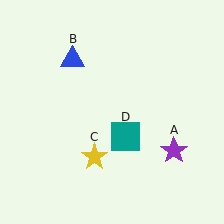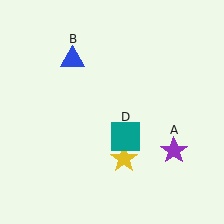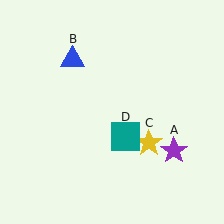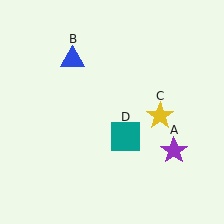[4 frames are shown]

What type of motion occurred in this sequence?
The yellow star (object C) rotated counterclockwise around the center of the scene.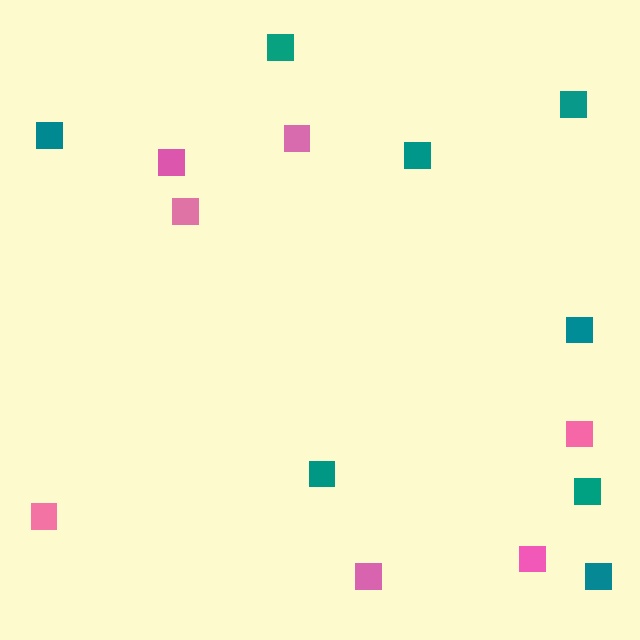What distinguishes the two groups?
There are 2 groups: one group of teal squares (8) and one group of pink squares (7).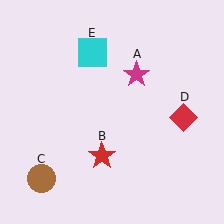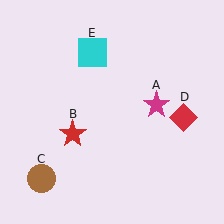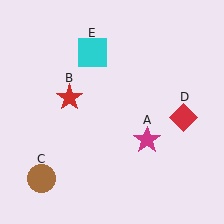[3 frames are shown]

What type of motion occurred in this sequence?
The magenta star (object A), red star (object B) rotated clockwise around the center of the scene.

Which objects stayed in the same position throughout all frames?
Brown circle (object C) and red diamond (object D) and cyan square (object E) remained stationary.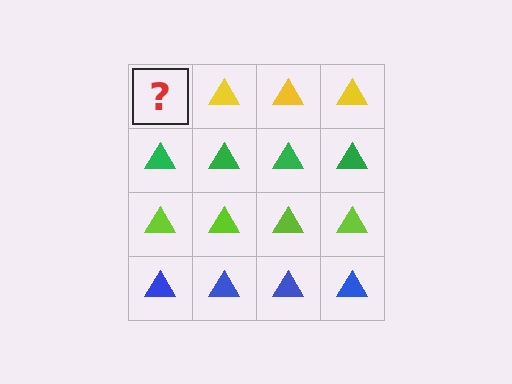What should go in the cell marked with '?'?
The missing cell should contain a yellow triangle.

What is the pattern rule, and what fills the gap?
The rule is that each row has a consistent color. The gap should be filled with a yellow triangle.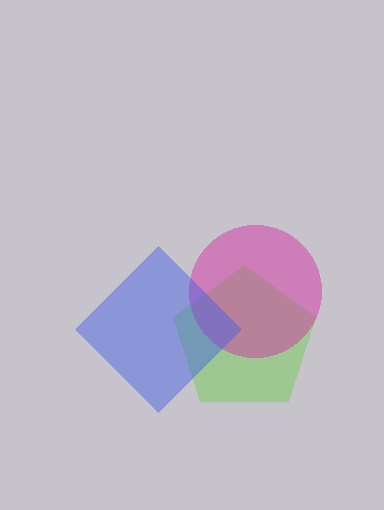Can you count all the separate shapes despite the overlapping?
Yes, there are 3 separate shapes.